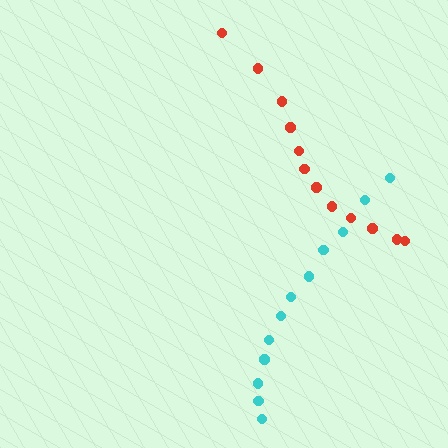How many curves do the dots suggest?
There are 2 distinct paths.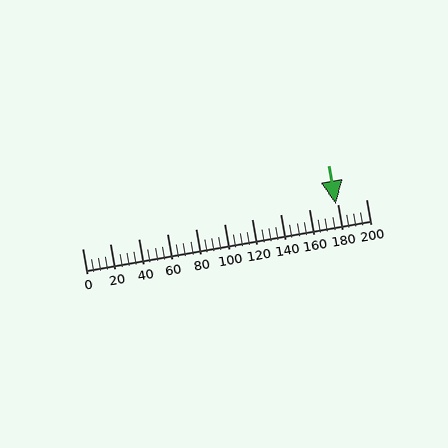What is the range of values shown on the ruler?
The ruler shows values from 0 to 200.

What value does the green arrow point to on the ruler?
The green arrow points to approximately 179.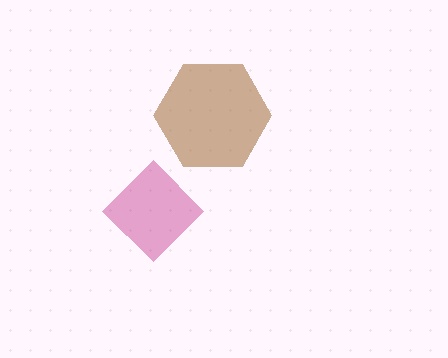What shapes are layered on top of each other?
The layered shapes are: a magenta diamond, a brown hexagon.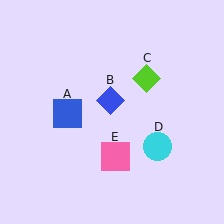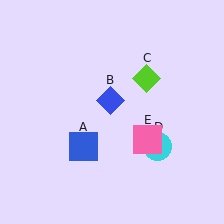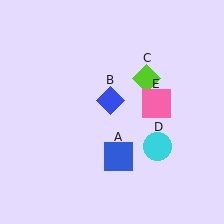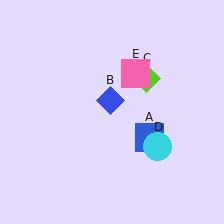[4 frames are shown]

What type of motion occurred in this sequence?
The blue square (object A), pink square (object E) rotated counterclockwise around the center of the scene.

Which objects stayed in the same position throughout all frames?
Blue diamond (object B) and lime diamond (object C) and cyan circle (object D) remained stationary.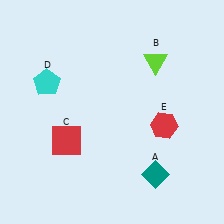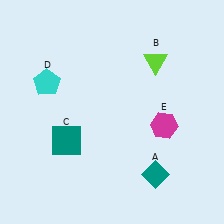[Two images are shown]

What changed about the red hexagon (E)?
In Image 1, E is red. In Image 2, it changed to magenta.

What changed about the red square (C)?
In Image 1, C is red. In Image 2, it changed to teal.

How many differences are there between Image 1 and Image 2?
There are 2 differences between the two images.